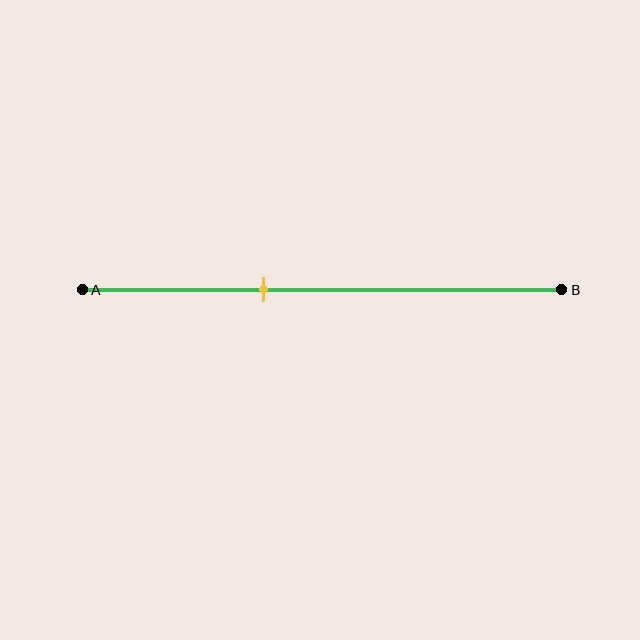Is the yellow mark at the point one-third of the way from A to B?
No, the mark is at about 40% from A, not at the 33% one-third point.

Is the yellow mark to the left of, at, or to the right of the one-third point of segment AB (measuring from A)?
The yellow mark is to the right of the one-third point of segment AB.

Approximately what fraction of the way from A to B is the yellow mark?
The yellow mark is approximately 40% of the way from A to B.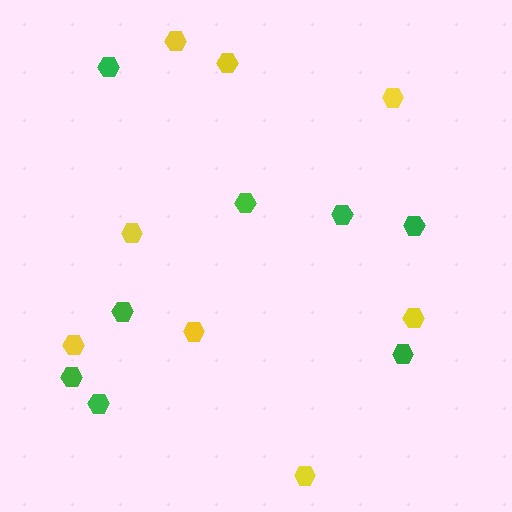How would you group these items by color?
There are 2 groups: one group of yellow hexagons (8) and one group of green hexagons (8).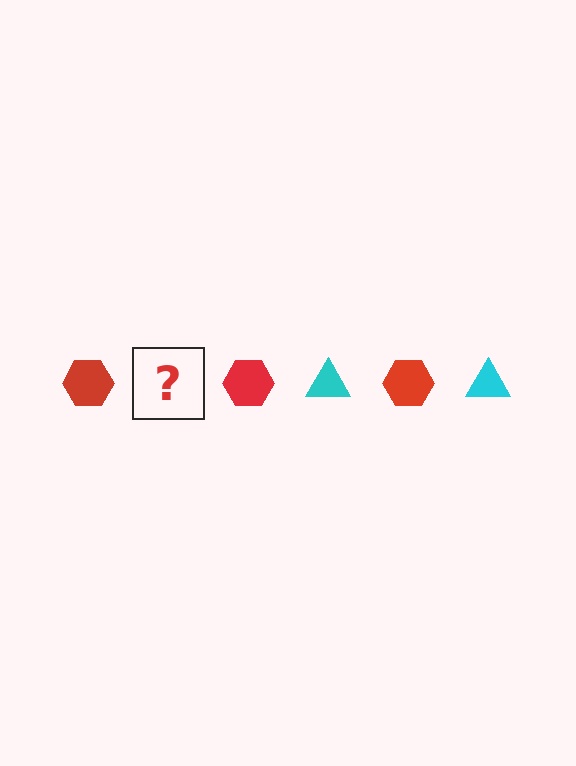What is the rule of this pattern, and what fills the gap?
The rule is that the pattern alternates between red hexagon and cyan triangle. The gap should be filled with a cyan triangle.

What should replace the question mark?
The question mark should be replaced with a cyan triangle.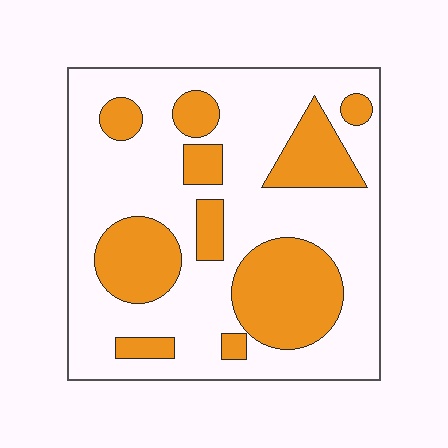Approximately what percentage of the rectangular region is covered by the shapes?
Approximately 30%.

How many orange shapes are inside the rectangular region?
10.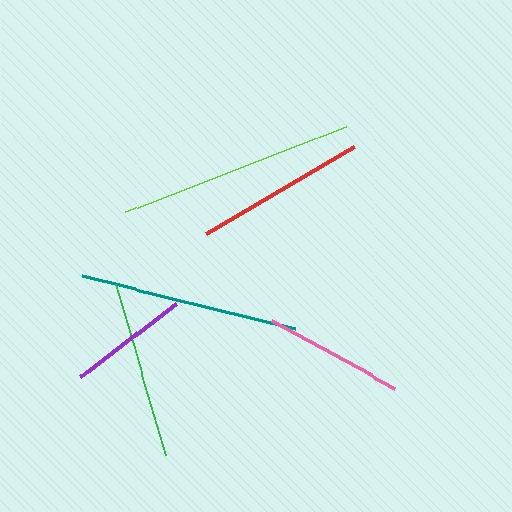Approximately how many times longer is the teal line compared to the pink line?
The teal line is approximately 1.6 times the length of the pink line.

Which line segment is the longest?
The lime line is the longest at approximately 236 pixels.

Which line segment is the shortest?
The purple line is the shortest at approximately 120 pixels.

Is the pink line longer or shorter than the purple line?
The pink line is longer than the purple line.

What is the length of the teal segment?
The teal segment is approximately 219 pixels long.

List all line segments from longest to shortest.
From longest to shortest: lime, teal, green, red, pink, purple.